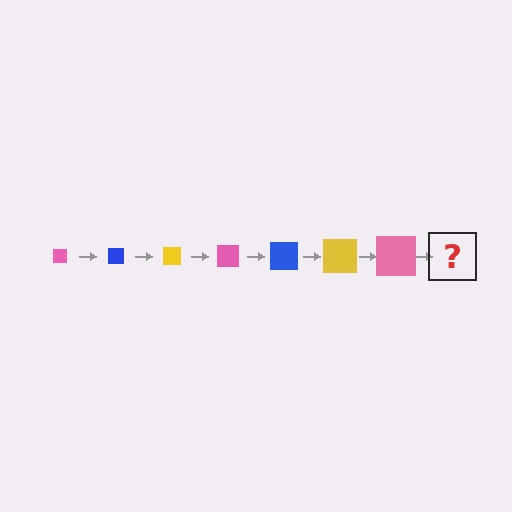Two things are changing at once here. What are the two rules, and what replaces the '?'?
The two rules are that the square grows larger each step and the color cycles through pink, blue, and yellow. The '?' should be a blue square, larger than the previous one.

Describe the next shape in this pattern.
It should be a blue square, larger than the previous one.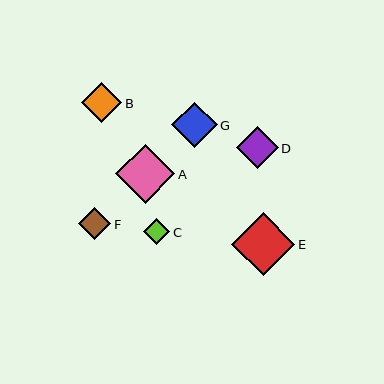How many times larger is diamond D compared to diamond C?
Diamond D is approximately 1.6 times the size of diamond C.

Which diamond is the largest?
Diamond E is the largest with a size of approximately 63 pixels.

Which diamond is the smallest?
Diamond C is the smallest with a size of approximately 27 pixels.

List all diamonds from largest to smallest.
From largest to smallest: E, A, G, D, B, F, C.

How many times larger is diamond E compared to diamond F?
Diamond E is approximately 1.9 times the size of diamond F.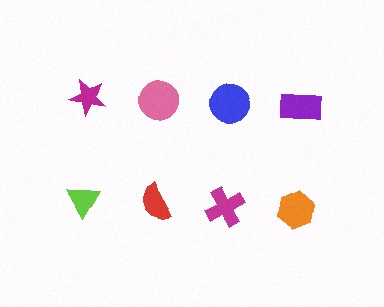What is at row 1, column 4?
A purple rectangle.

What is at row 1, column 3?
A blue circle.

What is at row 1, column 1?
A magenta star.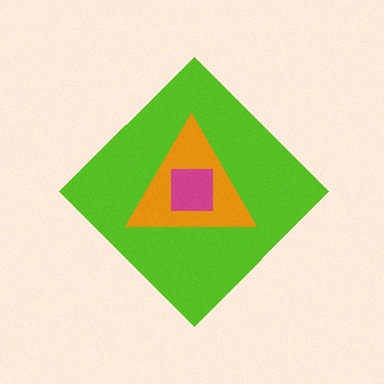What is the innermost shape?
The magenta square.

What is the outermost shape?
The lime diamond.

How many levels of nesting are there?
3.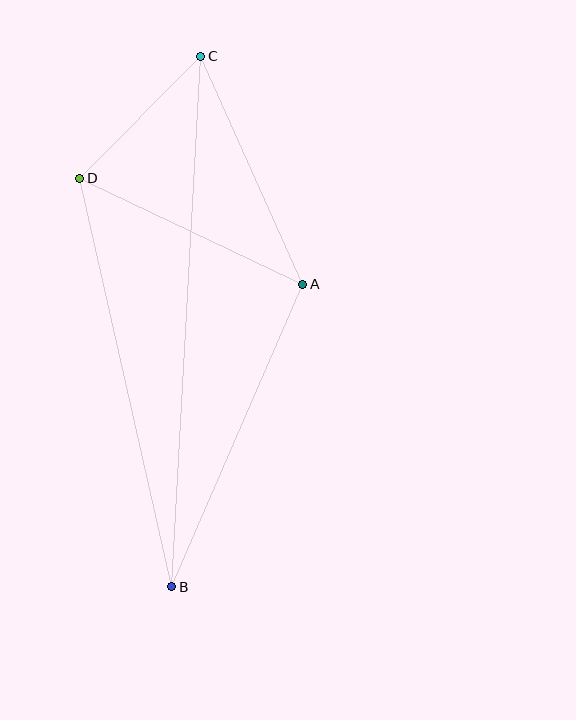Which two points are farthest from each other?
Points B and C are farthest from each other.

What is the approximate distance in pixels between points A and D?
The distance between A and D is approximately 247 pixels.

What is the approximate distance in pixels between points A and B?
The distance between A and B is approximately 329 pixels.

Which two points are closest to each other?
Points C and D are closest to each other.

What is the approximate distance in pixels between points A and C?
The distance between A and C is approximately 250 pixels.